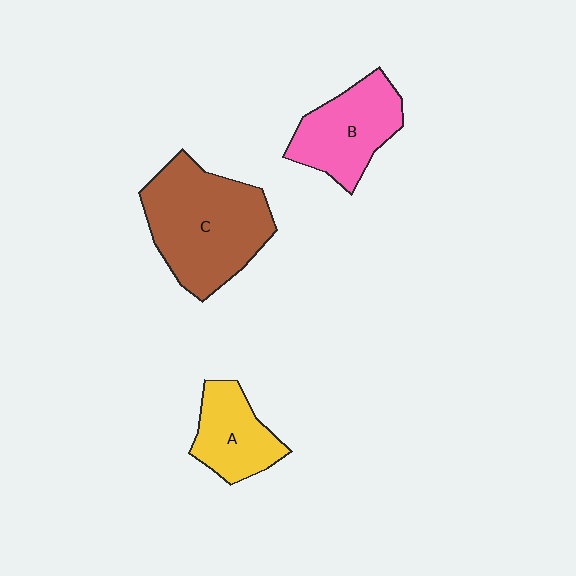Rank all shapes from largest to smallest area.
From largest to smallest: C (brown), B (pink), A (yellow).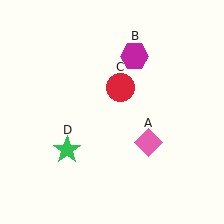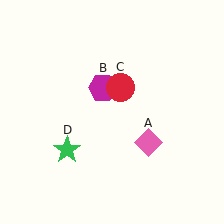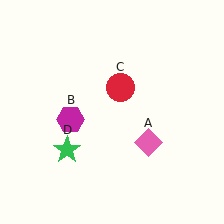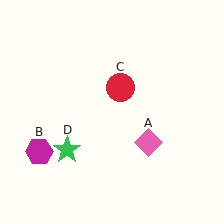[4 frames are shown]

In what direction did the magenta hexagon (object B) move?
The magenta hexagon (object B) moved down and to the left.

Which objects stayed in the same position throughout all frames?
Pink diamond (object A) and red circle (object C) and green star (object D) remained stationary.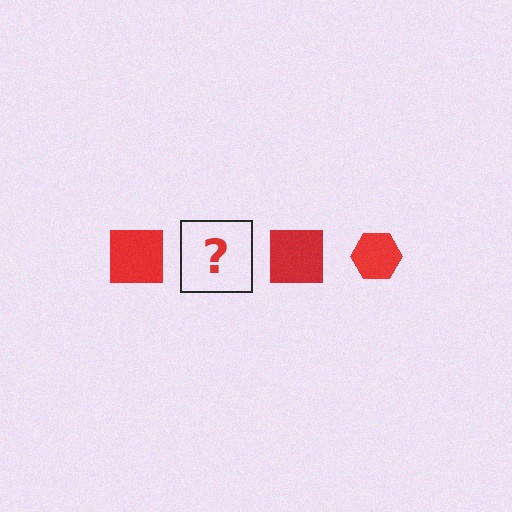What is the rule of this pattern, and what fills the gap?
The rule is that the pattern cycles through square, hexagon shapes in red. The gap should be filled with a red hexagon.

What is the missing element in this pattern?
The missing element is a red hexagon.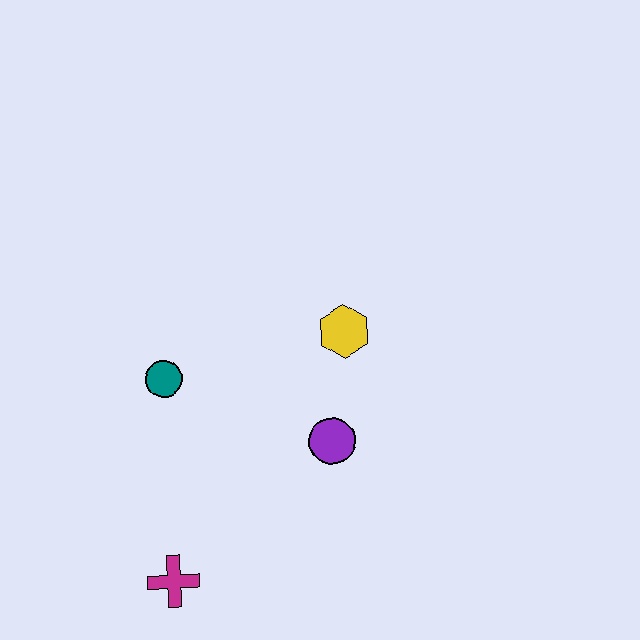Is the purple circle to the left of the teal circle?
No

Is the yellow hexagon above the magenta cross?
Yes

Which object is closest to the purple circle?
The yellow hexagon is closest to the purple circle.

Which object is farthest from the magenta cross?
The yellow hexagon is farthest from the magenta cross.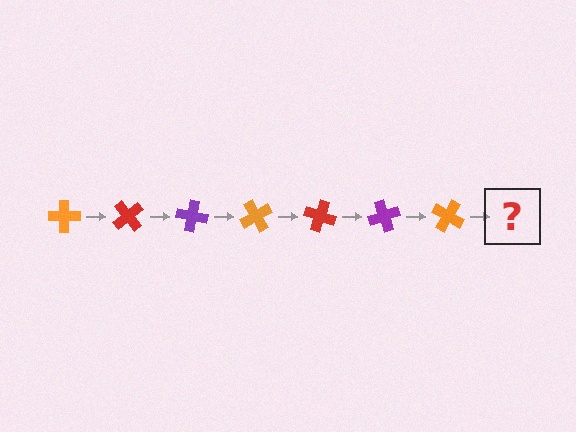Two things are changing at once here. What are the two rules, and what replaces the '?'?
The two rules are that it rotates 50 degrees each step and the color cycles through orange, red, and purple. The '?' should be a red cross, rotated 350 degrees from the start.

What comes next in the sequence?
The next element should be a red cross, rotated 350 degrees from the start.